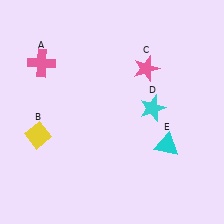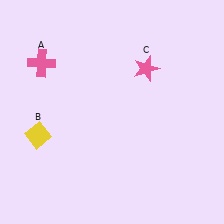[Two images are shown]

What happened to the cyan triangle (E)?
The cyan triangle (E) was removed in Image 2. It was in the bottom-right area of Image 1.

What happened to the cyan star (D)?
The cyan star (D) was removed in Image 2. It was in the top-right area of Image 1.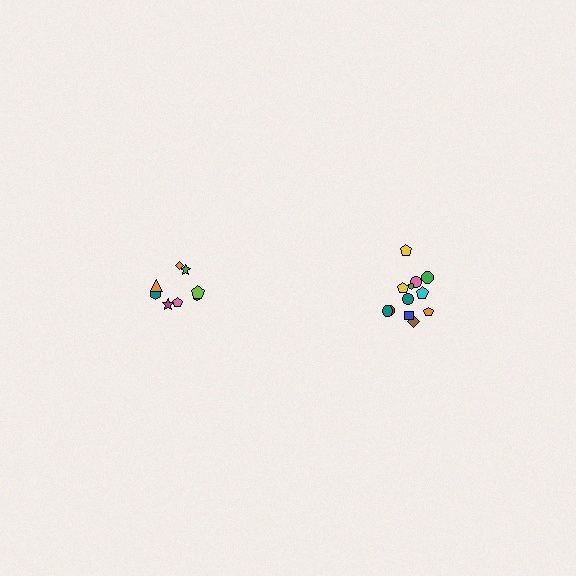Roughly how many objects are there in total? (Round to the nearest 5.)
Roughly 20 objects in total.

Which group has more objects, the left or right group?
The right group.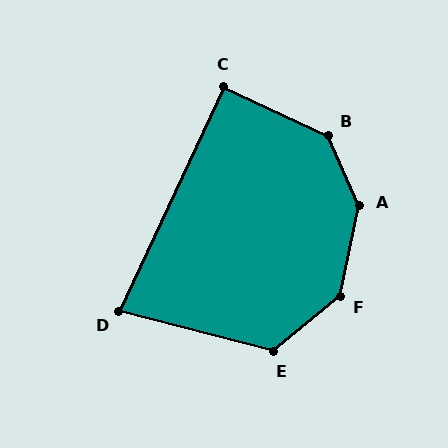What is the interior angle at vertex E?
Approximately 126 degrees (obtuse).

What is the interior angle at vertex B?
Approximately 139 degrees (obtuse).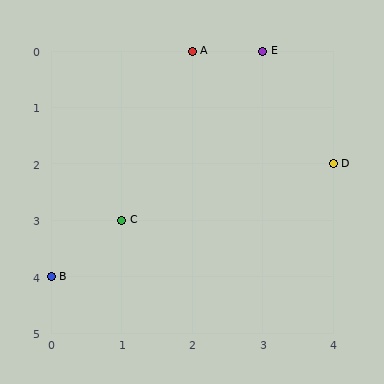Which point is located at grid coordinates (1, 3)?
Point C is at (1, 3).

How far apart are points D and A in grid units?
Points D and A are 2 columns and 2 rows apart (about 2.8 grid units diagonally).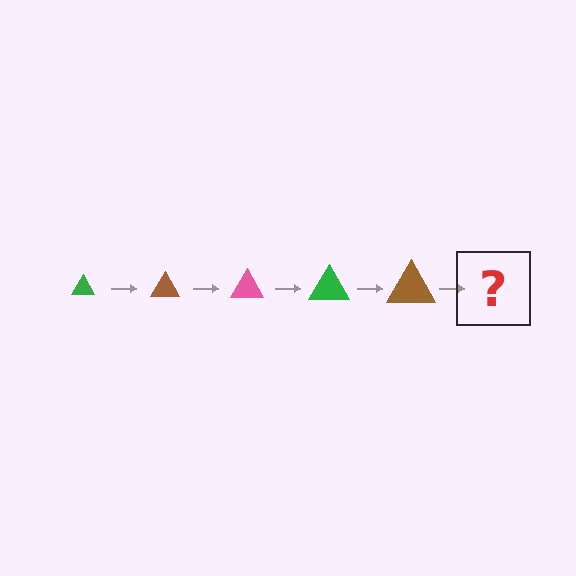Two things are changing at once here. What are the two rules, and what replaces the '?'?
The two rules are that the triangle grows larger each step and the color cycles through green, brown, and pink. The '?' should be a pink triangle, larger than the previous one.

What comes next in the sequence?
The next element should be a pink triangle, larger than the previous one.